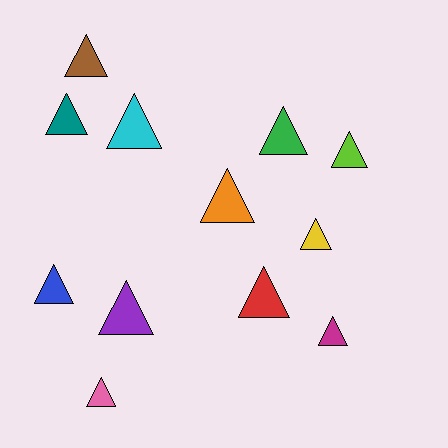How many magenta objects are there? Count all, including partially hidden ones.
There is 1 magenta object.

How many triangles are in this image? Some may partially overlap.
There are 12 triangles.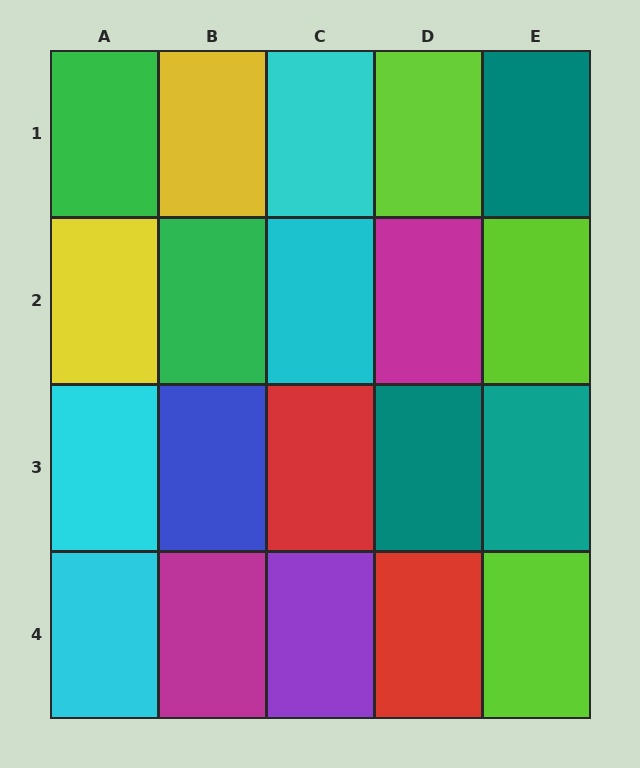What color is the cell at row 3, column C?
Red.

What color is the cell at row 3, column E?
Teal.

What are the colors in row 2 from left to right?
Yellow, green, cyan, magenta, lime.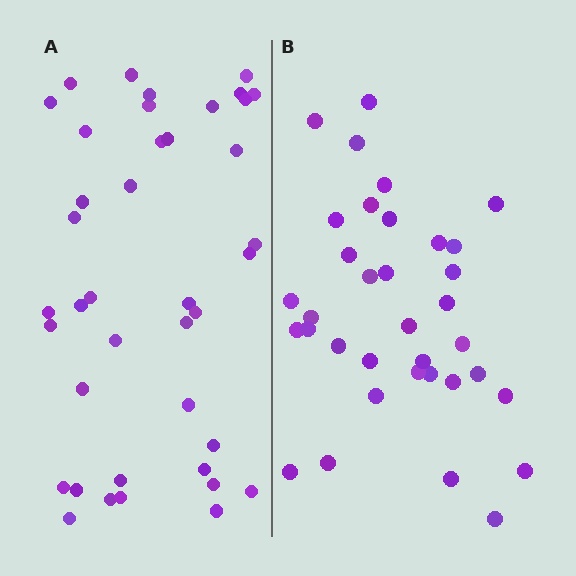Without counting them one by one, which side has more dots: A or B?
Region A (the left region) has more dots.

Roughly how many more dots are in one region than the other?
Region A has about 5 more dots than region B.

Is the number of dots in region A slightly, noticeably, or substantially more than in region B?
Region A has only slightly more — the two regions are fairly close. The ratio is roughly 1.1 to 1.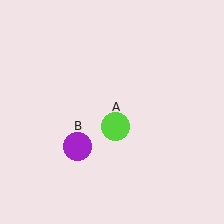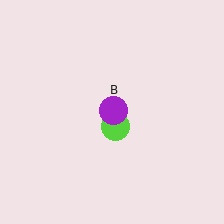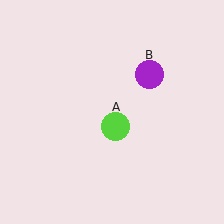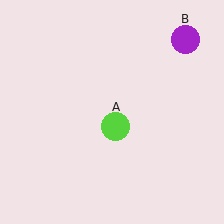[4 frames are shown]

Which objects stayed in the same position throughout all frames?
Lime circle (object A) remained stationary.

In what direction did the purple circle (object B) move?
The purple circle (object B) moved up and to the right.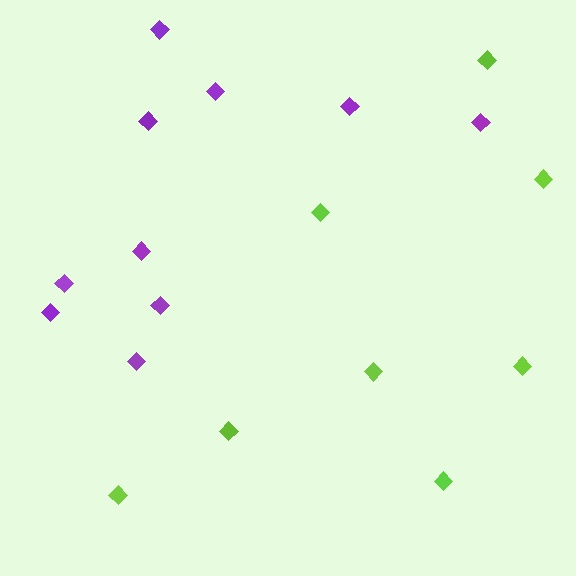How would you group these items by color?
There are 2 groups: one group of lime diamonds (8) and one group of purple diamonds (10).